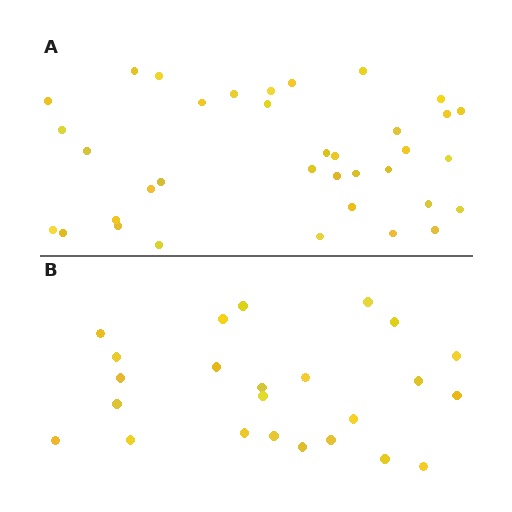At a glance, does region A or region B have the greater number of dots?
Region A (the top region) has more dots.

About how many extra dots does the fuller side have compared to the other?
Region A has roughly 12 or so more dots than region B.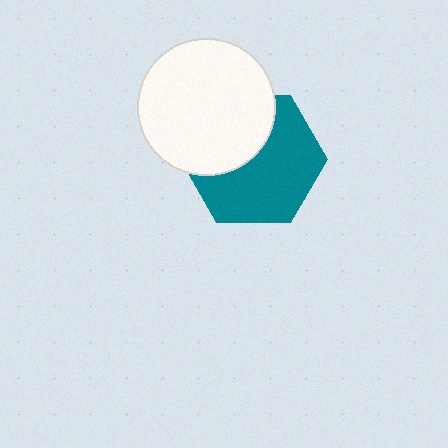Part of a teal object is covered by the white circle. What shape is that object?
It is a hexagon.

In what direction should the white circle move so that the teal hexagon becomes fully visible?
The white circle should move toward the upper-left. That is the shortest direction to clear the overlap and leave the teal hexagon fully visible.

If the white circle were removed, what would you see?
You would see the complete teal hexagon.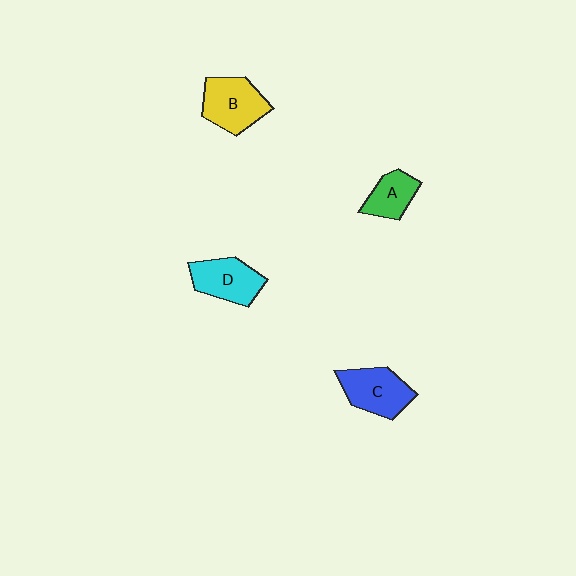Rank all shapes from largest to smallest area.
From largest to smallest: B (yellow), C (blue), D (cyan), A (green).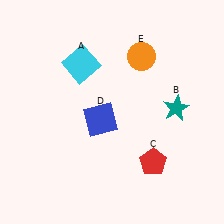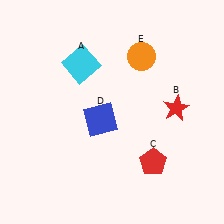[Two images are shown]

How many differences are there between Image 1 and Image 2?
There is 1 difference between the two images.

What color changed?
The star (B) changed from teal in Image 1 to red in Image 2.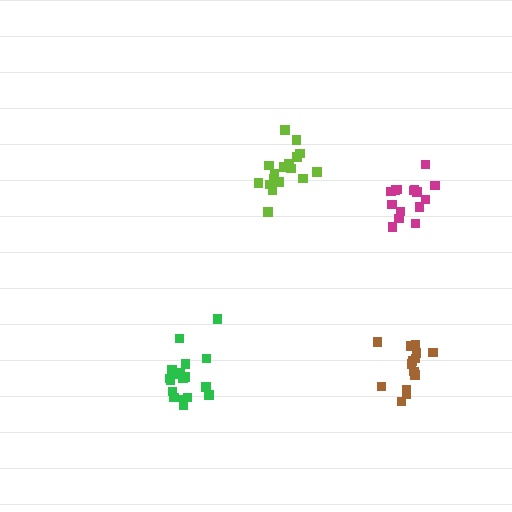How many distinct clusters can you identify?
There are 4 distinct clusters.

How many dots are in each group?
Group 1: 17 dots, Group 2: 14 dots, Group 3: 15 dots, Group 4: 18 dots (64 total).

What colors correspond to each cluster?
The clusters are colored: lime, brown, magenta, green.